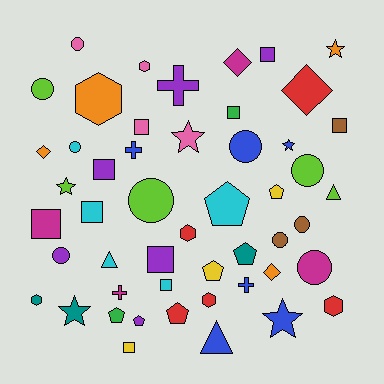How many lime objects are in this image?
There are 5 lime objects.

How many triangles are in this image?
There are 3 triangles.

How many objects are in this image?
There are 50 objects.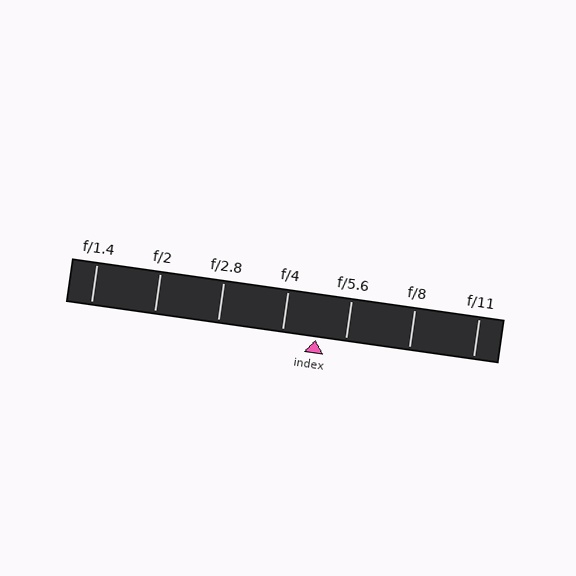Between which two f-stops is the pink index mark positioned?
The index mark is between f/4 and f/5.6.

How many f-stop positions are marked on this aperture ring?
There are 7 f-stop positions marked.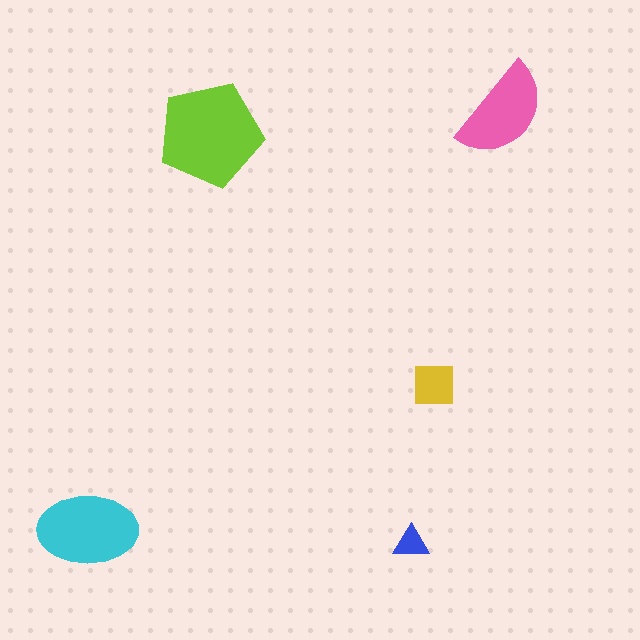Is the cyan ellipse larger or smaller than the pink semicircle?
Larger.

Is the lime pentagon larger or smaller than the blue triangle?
Larger.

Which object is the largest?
The lime pentagon.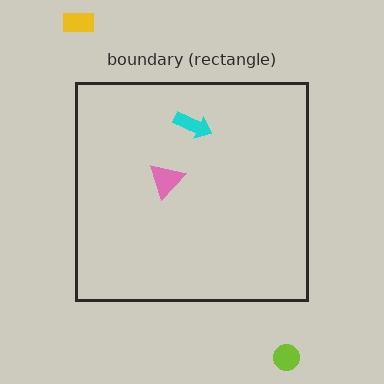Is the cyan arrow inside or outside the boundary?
Inside.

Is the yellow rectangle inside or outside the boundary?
Outside.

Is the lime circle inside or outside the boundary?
Outside.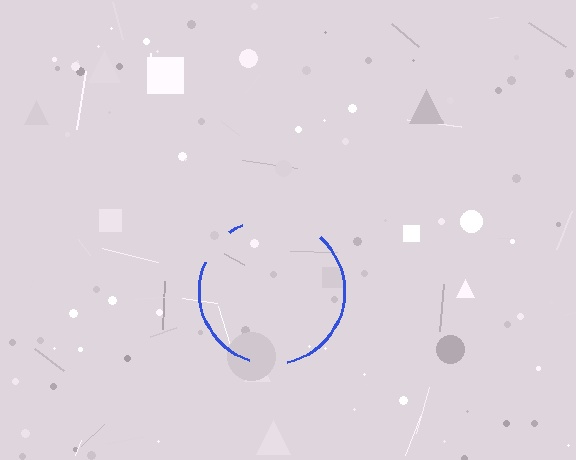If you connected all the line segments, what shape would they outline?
They would outline a circle.